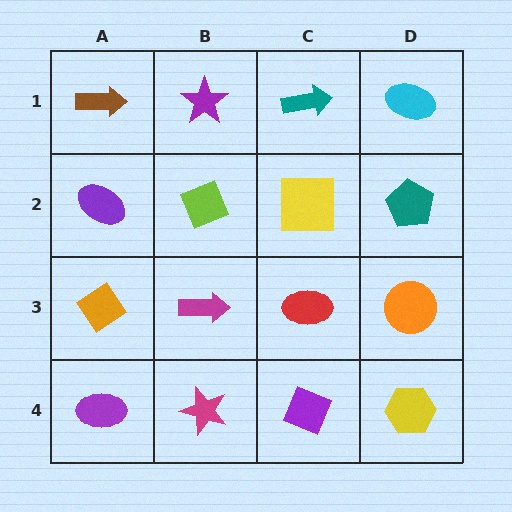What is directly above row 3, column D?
A teal pentagon.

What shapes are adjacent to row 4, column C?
A red ellipse (row 3, column C), a magenta star (row 4, column B), a yellow hexagon (row 4, column D).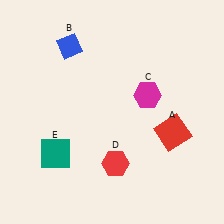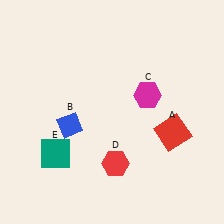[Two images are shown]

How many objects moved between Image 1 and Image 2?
1 object moved between the two images.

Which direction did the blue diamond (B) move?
The blue diamond (B) moved down.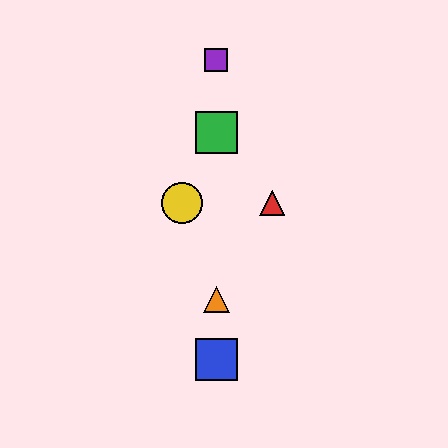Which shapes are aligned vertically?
The blue square, the green square, the purple square, the orange triangle are aligned vertically.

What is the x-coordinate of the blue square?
The blue square is at x≈216.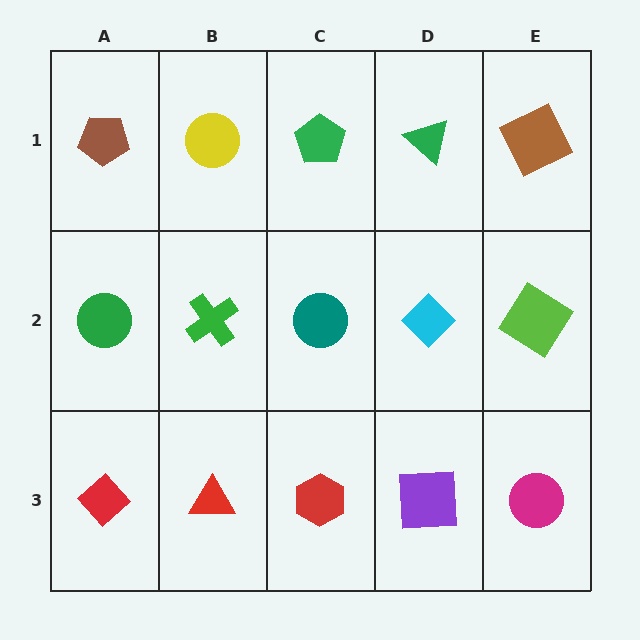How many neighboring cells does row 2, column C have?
4.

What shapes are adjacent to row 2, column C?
A green pentagon (row 1, column C), a red hexagon (row 3, column C), a green cross (row 2, column B), a cyan diamond (row 2, column D).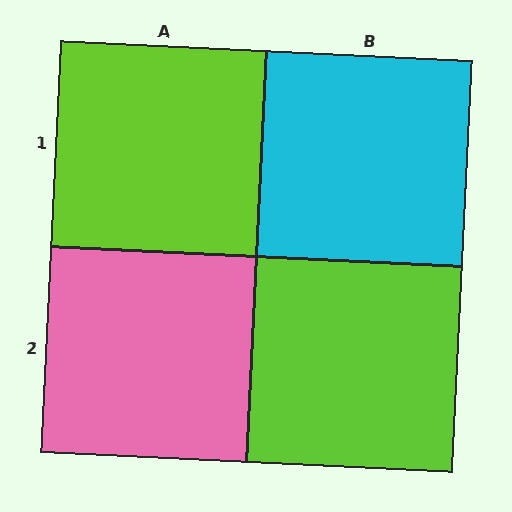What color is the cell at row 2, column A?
Pink.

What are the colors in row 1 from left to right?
Lime, cyan.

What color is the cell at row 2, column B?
Lime.